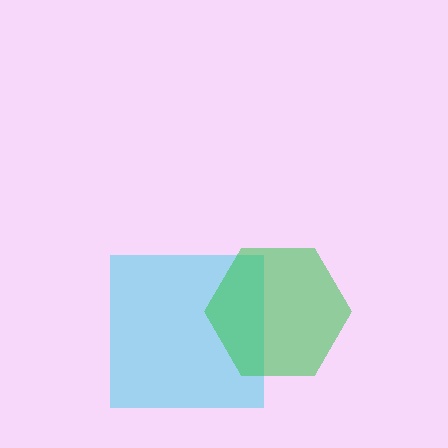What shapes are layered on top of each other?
The layered shapes are: a cyan square, a green hexagon.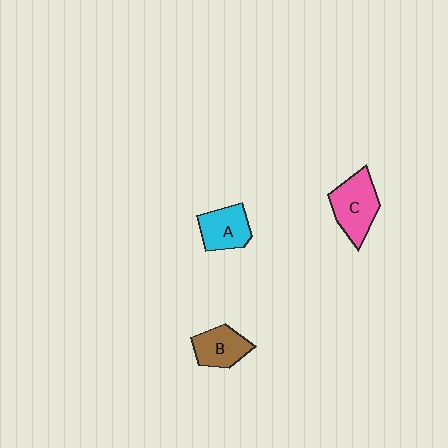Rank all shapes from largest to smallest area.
From largest to smallest: C (pink), A (cyan), B (brown).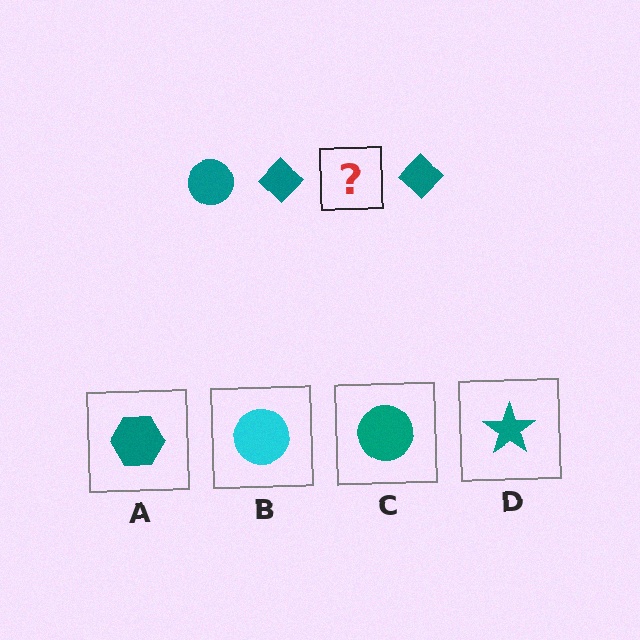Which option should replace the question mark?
Option C.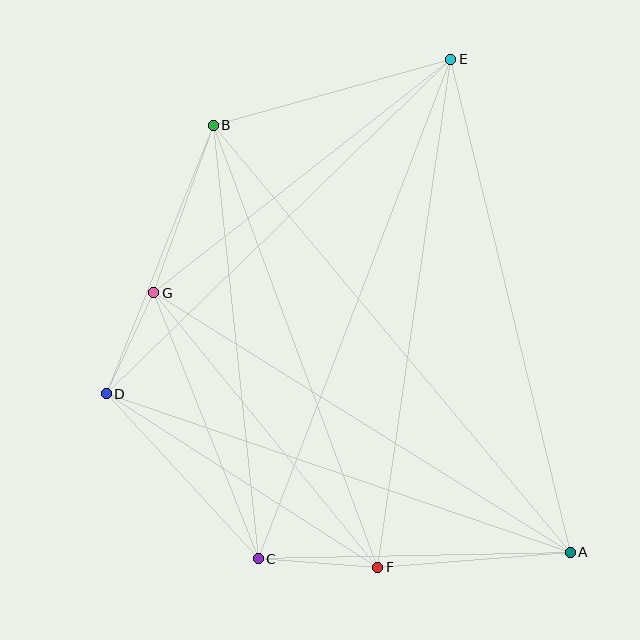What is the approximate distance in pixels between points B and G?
The distance between B and G is approximately 178 pixels.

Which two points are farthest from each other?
Points A and B are farthest from each other.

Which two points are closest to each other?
Points D and G are closest to each other.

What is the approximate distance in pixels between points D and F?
The distance between D and F is approximately 322 pixels.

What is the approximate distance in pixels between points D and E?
The distance between D and E is approximately 480 pixels.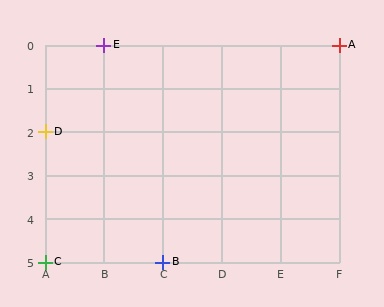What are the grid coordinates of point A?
Point A is at grid coordinates (F, 0).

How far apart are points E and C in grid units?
Points E and C are 1 column and 5 rows apart (about 5.1 grid units diagonally).